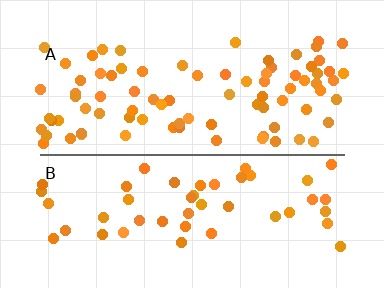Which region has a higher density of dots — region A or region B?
A (the top).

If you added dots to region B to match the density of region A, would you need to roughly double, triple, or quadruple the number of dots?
Approximately double.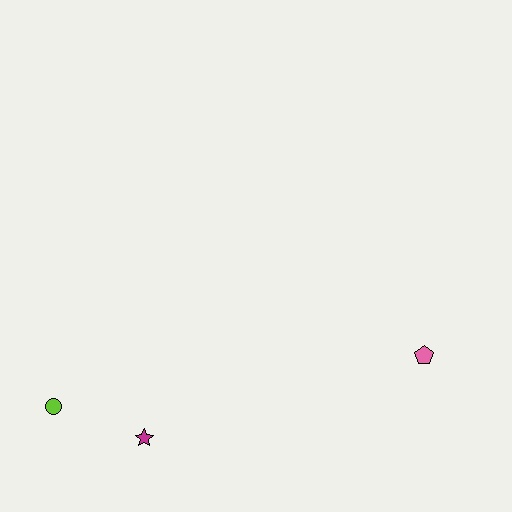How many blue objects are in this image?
There are no blue objects.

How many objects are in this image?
There are 3 objects.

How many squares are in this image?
There are no squares.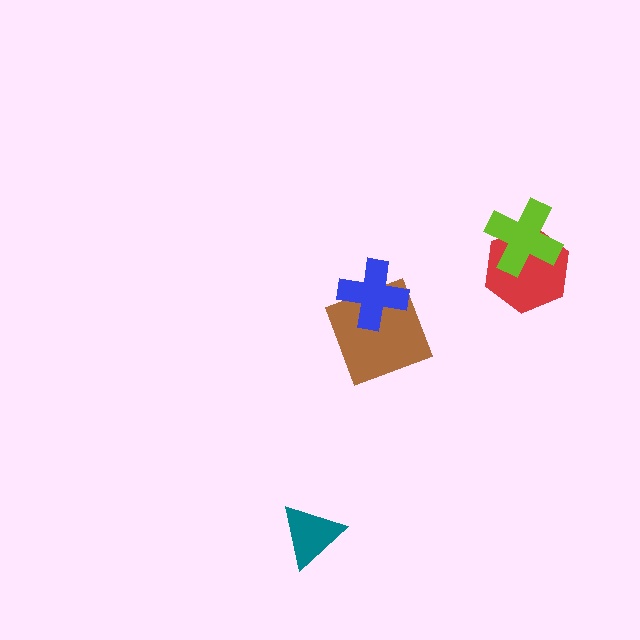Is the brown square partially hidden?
Yes, it is partially covered by another shape.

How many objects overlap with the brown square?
1 object overlaps with the brown square.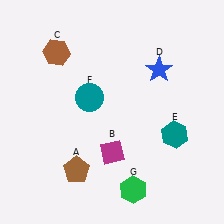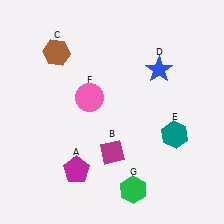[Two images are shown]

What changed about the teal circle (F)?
In Image 1, F is teal. In Image 2, it changed to pink.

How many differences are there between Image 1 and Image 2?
There are 2 differences between the two images.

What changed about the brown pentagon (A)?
In Image 1, A is brown. In Image 2, it changed to magenta.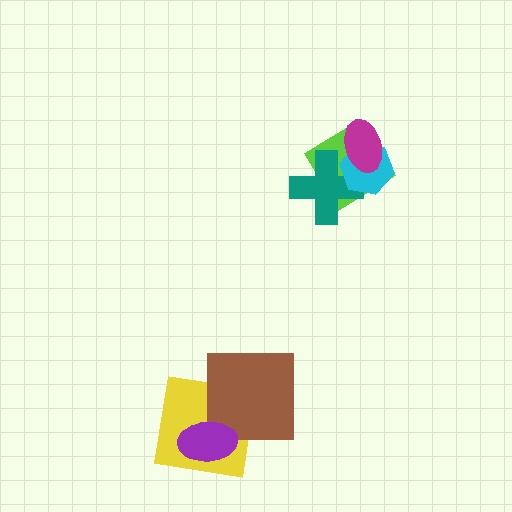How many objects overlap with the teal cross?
3 objects overlap with the teal cross.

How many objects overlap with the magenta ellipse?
3 objects overlap with the magenta ellipse.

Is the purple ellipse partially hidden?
No, no other shape covers it.